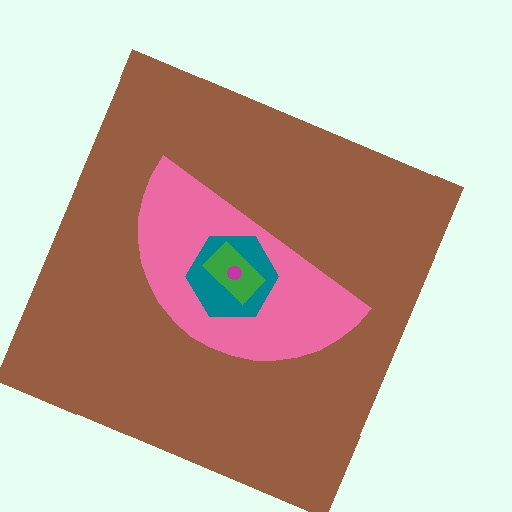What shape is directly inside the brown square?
The pink semicircle.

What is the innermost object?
The magenta circle.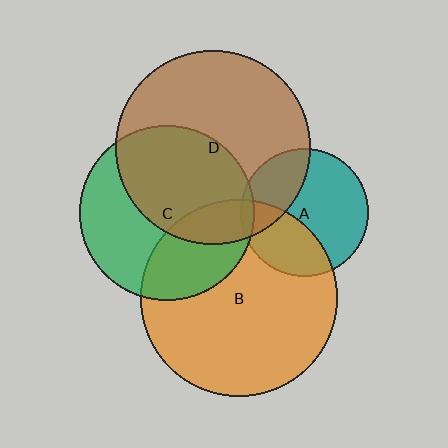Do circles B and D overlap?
Yes.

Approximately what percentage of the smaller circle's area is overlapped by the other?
Approximately 10%.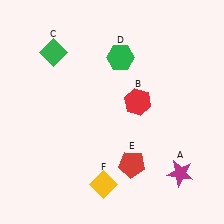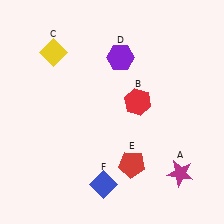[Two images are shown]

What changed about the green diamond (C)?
In Image 1, C is green. In Image 2, it changed to yellow.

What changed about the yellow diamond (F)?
In Image 1, F is yellow. In Image 2, it changed to blue.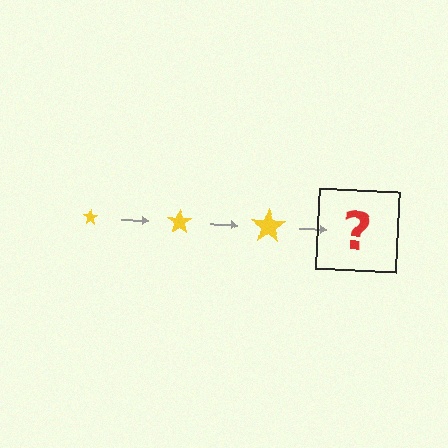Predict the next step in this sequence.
The next step is a yellow star, larger than the previous one.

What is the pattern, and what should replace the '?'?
The pattern is that the star gets progressively larger each step. The '?' should be a yellow star, larger than the previous one.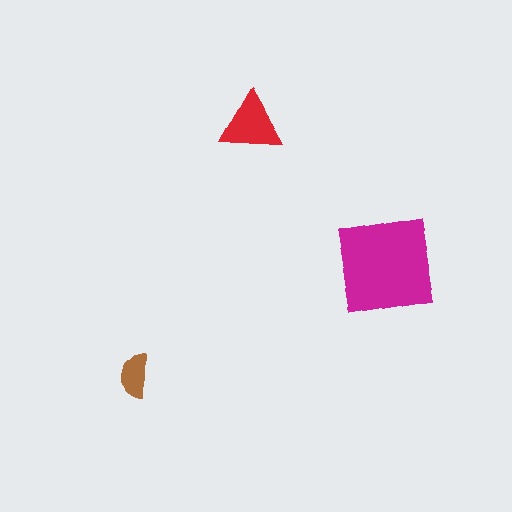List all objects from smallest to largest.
The brown semicircle, the red triangle, the magenta square.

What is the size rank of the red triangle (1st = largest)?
2nd.